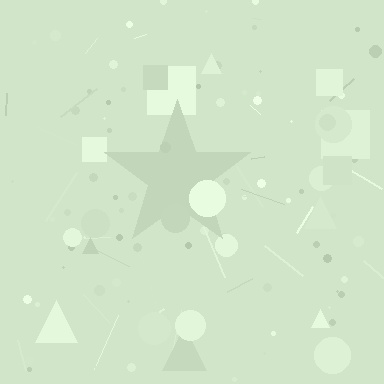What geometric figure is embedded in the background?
A star is embedded in the background.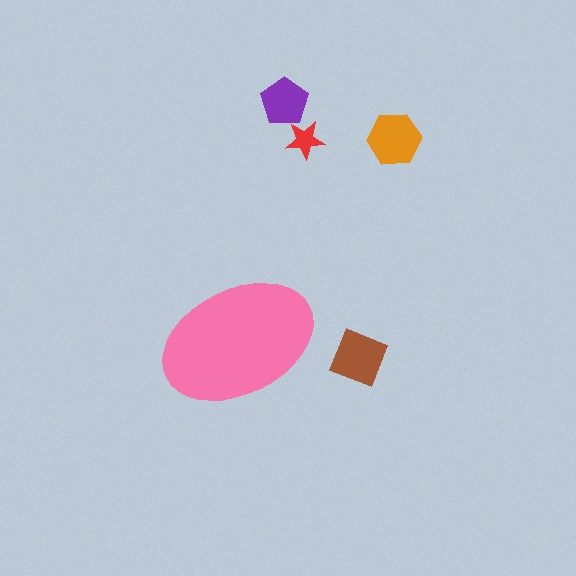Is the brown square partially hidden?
No, the brown square is fully visible.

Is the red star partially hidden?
No, the red star is fully visible.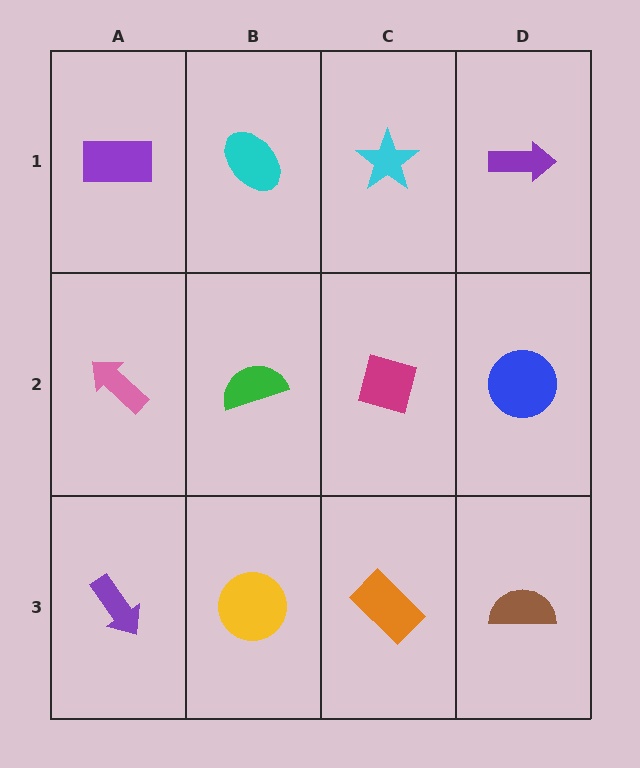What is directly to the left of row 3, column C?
A yellow circle.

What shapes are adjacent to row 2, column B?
A cyan ellipse (row 1, column B), a yellow circle (row 3, column B), a pink arrow (row 2, column A), a magenta square (row 2, column C).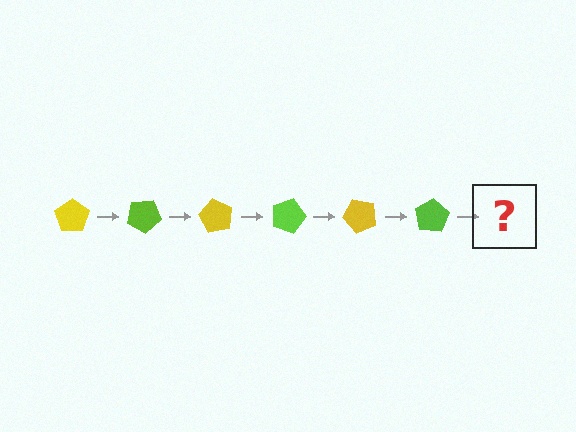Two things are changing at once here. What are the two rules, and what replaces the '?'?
The two rules are that it rotates 30 degrees each step and the color cycles through yellow and lime. The '?' should be a yellow pentagon, rotated 180 degrees from the start.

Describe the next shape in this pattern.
It should be a yellow pentagon, rotated 180 degrees from the start.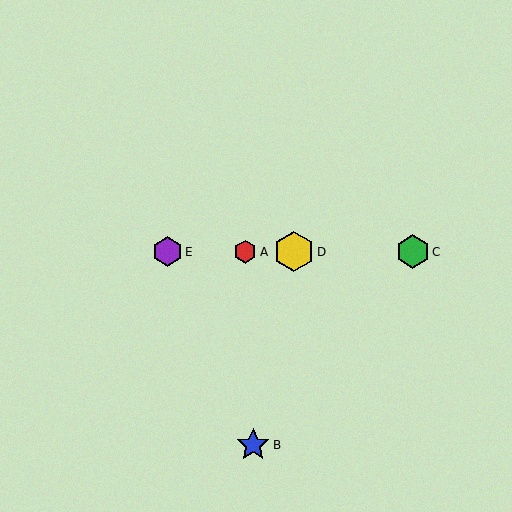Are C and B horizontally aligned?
No, C is at y≈252 and B is at y≈445.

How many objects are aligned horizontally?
4 objects (A, C, D, E) are aligned horizontally.